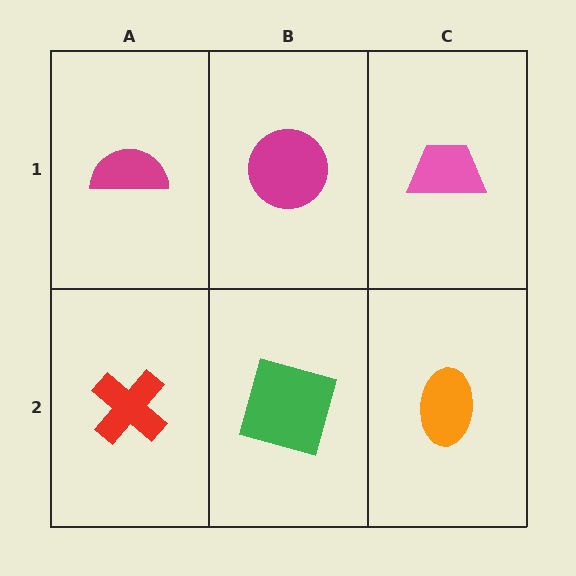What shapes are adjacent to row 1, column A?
A red cross (row 2, column A), a magenta circle (row 1, column B).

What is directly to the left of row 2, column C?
A green square.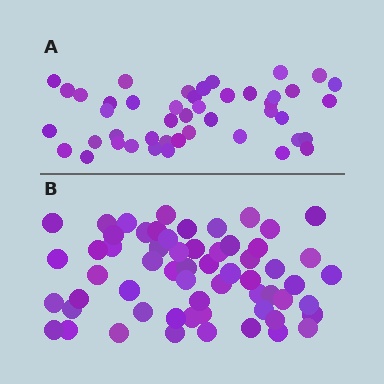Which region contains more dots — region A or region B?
Region B (the bottom region) has more dots.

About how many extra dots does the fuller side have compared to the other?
Region B has approximately 15 more dots than region A.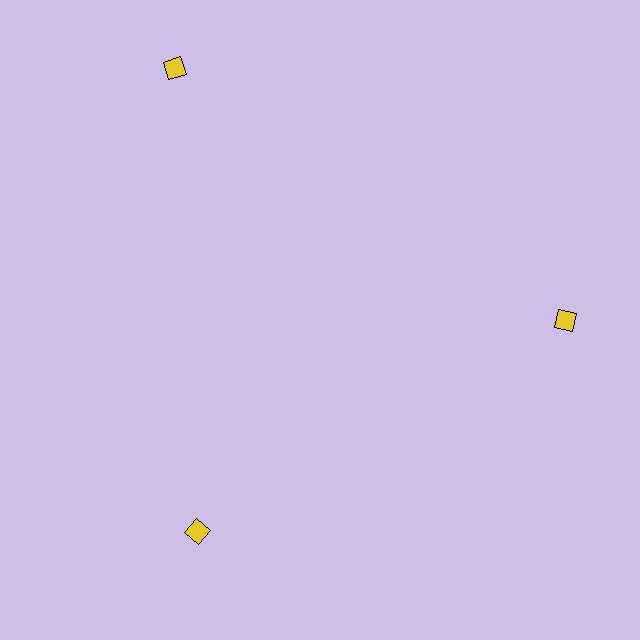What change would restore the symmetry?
The symmetry would be restored by moving it inward, back onto the ring so that all 3 diamonds sit at equal angles and equal distance from the center.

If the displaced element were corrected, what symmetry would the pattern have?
It would have 3-fold rotational symmetry — the pattern would map onto itself every 120 degrees.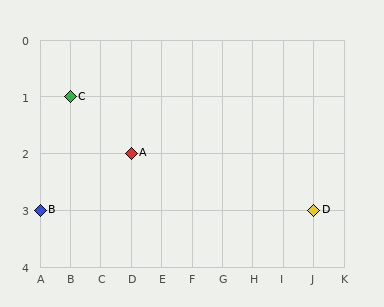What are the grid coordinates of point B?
Point B is at grid coordinates (A, 3).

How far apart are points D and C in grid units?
Points D and C are 8 columns and 2 rows apart (about 8.2 grid units diagonally).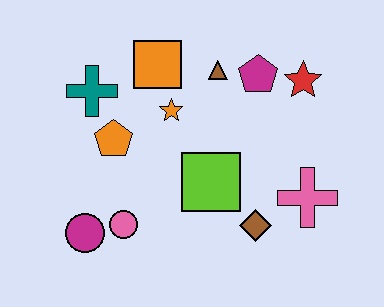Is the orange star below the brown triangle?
Yes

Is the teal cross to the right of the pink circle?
No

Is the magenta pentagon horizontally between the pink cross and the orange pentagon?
Yes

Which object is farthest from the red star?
The magenta circle is farthest from the red star.